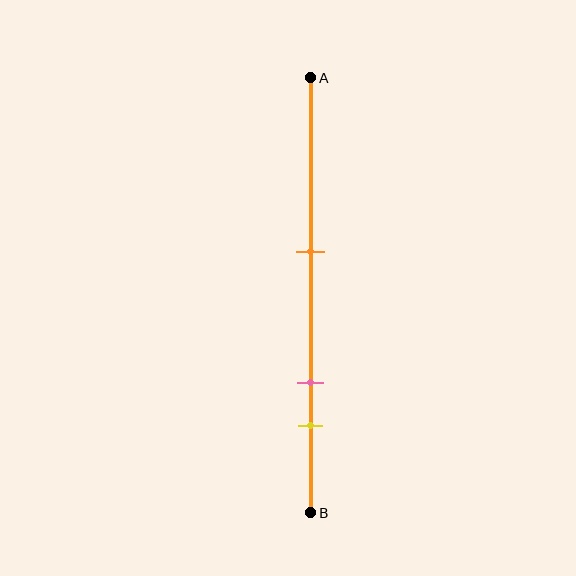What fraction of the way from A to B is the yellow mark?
The yellow mark is approximately 80% (0.8) of the way from A to B.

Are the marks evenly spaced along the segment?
No, the marks are not evenly spaced.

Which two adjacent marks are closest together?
The pink and yellow marks are the closest adjacent pair.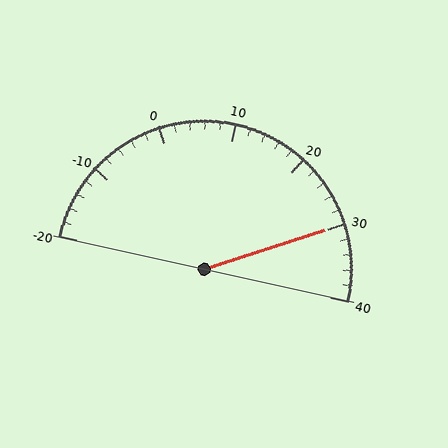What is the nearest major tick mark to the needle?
The nearest major tick mark is 30.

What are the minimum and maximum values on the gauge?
The gauge ranges from -20 to 40.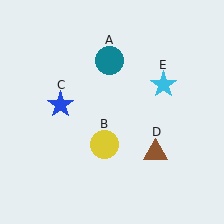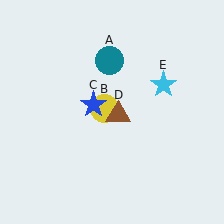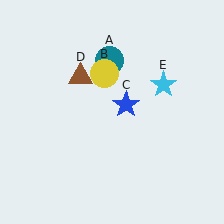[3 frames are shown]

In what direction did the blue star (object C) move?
The blue star (object C) moved right.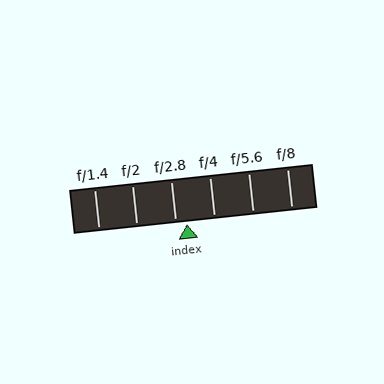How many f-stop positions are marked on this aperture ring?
There are 6 f-stop positions marked.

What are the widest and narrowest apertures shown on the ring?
The widest aperture shown is f/1.4 and the narrowest is f/8.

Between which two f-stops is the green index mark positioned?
The index mark is between f/2.8 and f/4.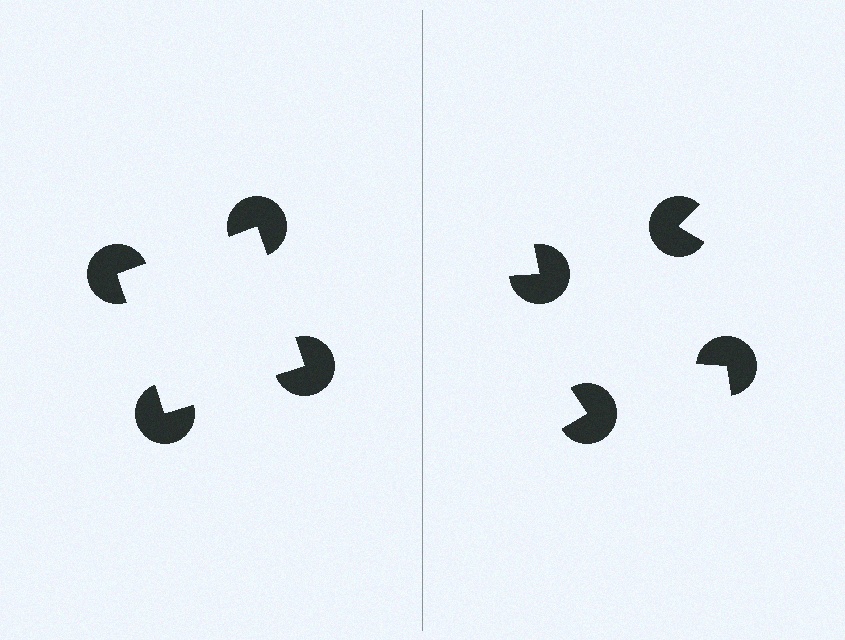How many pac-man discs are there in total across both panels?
8 — 4 on each side.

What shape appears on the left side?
An illusory square.